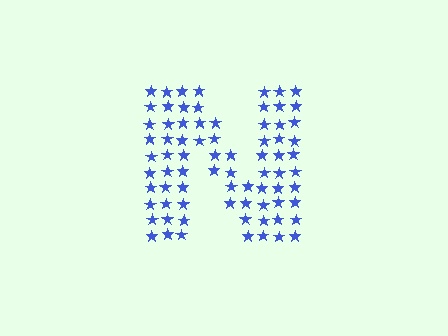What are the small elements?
The small elements are stars.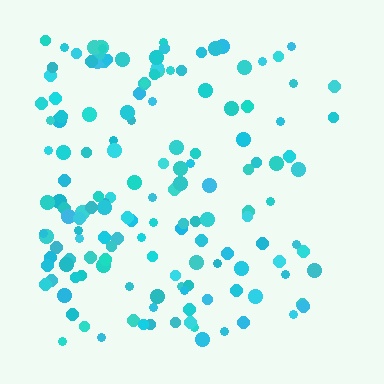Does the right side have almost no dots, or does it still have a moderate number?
Still a moderate number, just noticeably fewer than the left.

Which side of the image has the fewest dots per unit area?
The right.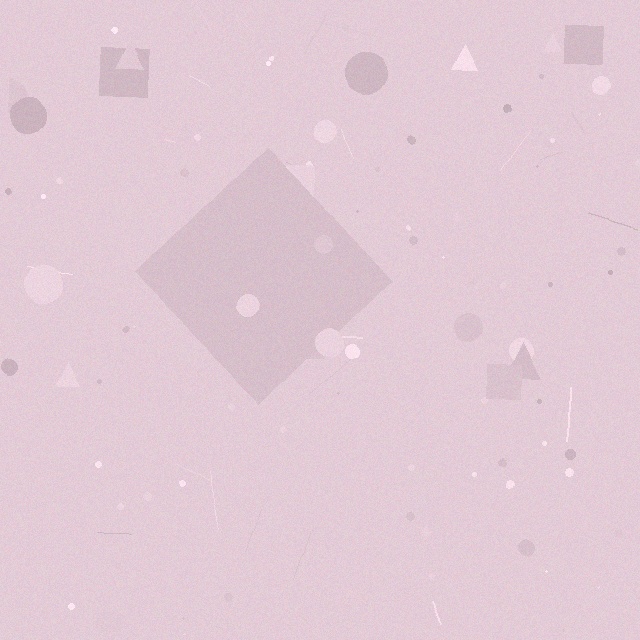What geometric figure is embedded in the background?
A diamond is embedded in the background.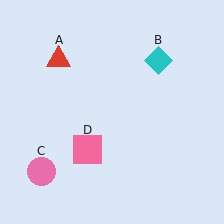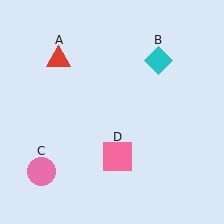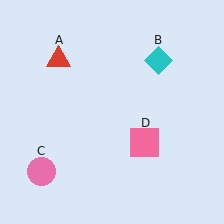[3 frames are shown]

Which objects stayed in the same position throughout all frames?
Red triangle (object A) and cyan diamond (object B) and pink circle (object C) remained stationary.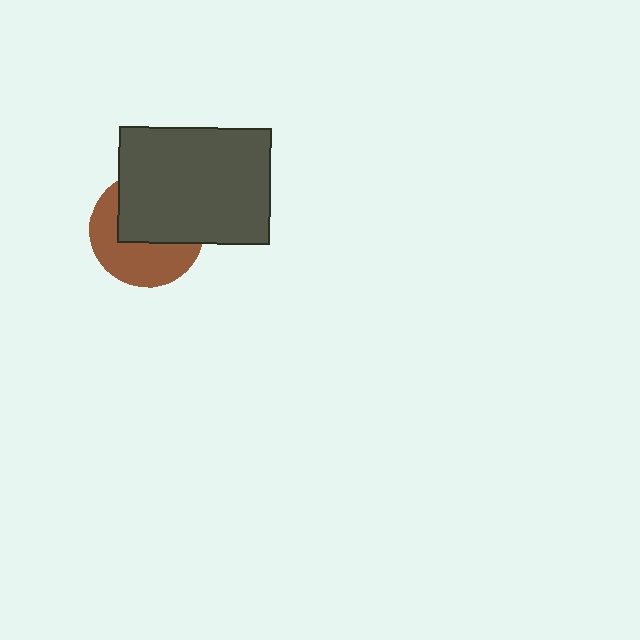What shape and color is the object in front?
The object in front is a dark gray rectangle.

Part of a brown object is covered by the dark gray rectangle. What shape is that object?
It is a circle.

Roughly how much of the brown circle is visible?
About half of it is visible (roughly 48%).